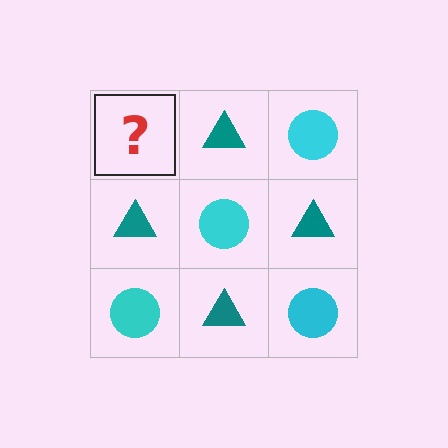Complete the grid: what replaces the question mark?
The question mark should be replaced with a cyan circle.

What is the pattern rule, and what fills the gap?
The rule is that it alternates cyan circle and teal triangle in a checkerboard pattern. The gap should be filled with a cyan circle.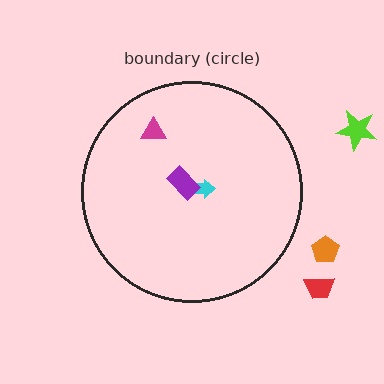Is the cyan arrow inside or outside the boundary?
Inside.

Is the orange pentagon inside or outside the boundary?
Outside.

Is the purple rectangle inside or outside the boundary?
Inside.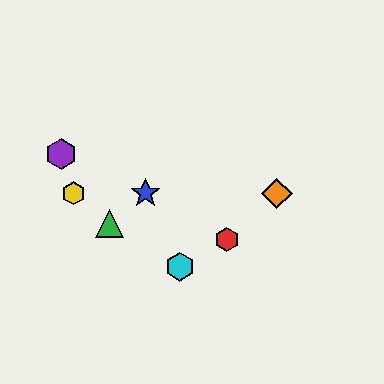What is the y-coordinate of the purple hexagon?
The purple hexagon is at y≈154.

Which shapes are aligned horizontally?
The blue star, the yellow hexagon, the orange diamond are aligned horizontally.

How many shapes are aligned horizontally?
3 shapes (the blue star, the yellow hexagon, the orange diamond) are aligned horizontally.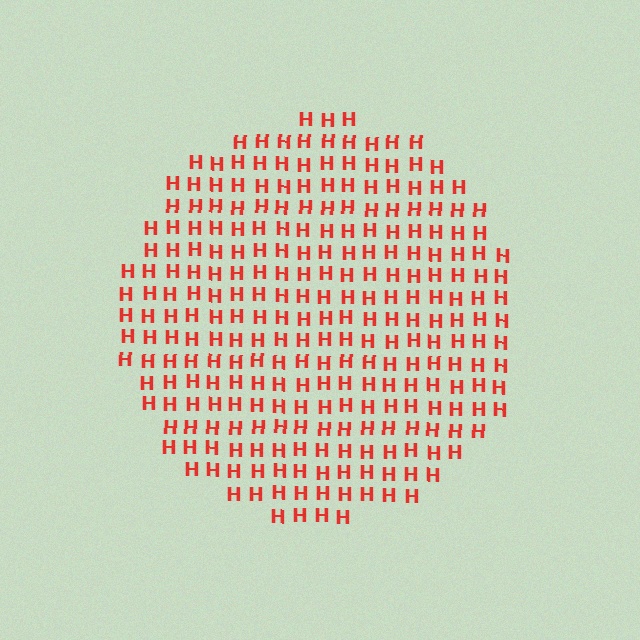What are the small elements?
The small elements are letter H's.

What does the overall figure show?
The overall figure shows a circle.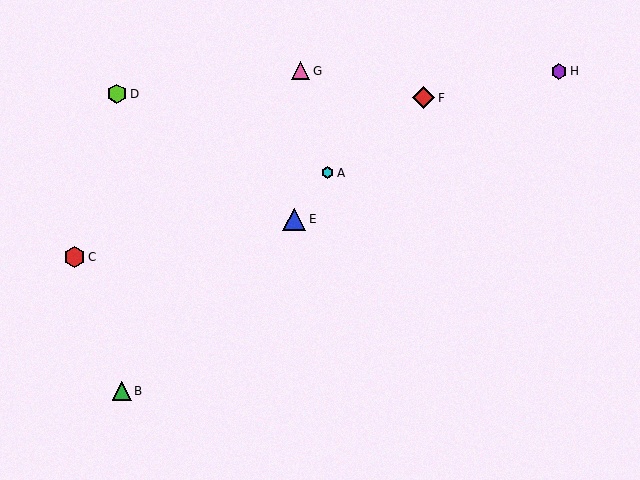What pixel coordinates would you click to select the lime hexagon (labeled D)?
Click at (117, 94) to select the lime hexagon D.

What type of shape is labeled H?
Shape H is a purple hexagon.